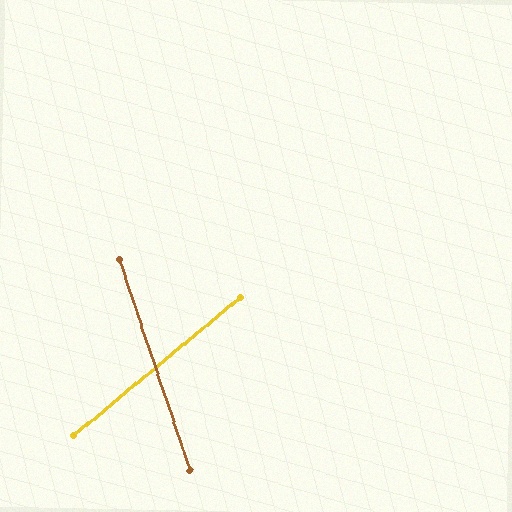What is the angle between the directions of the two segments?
Approximately 69 degrees.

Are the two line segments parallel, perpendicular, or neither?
Neither parallel nor perpendicular — they differ by about 69°.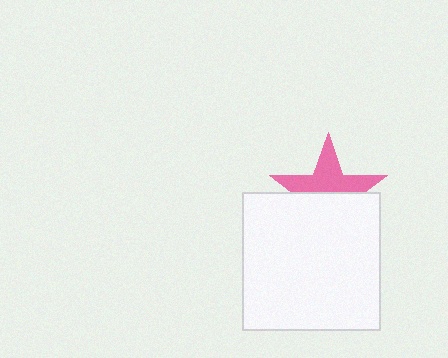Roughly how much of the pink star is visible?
About half of it is visible (roughly 49%).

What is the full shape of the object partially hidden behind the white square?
The partially hidden object is a pink star.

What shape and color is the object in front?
The object in front is a white square.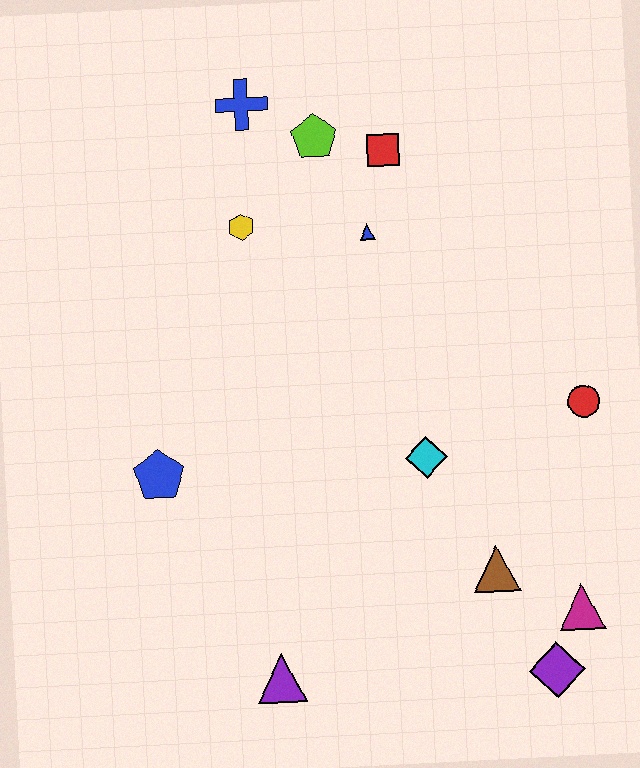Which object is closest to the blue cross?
The lime pentagon is closest to the blue cross.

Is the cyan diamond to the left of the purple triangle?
No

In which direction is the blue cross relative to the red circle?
The blue cross is to the left of the red circle.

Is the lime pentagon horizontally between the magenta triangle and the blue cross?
Yes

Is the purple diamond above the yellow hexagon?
No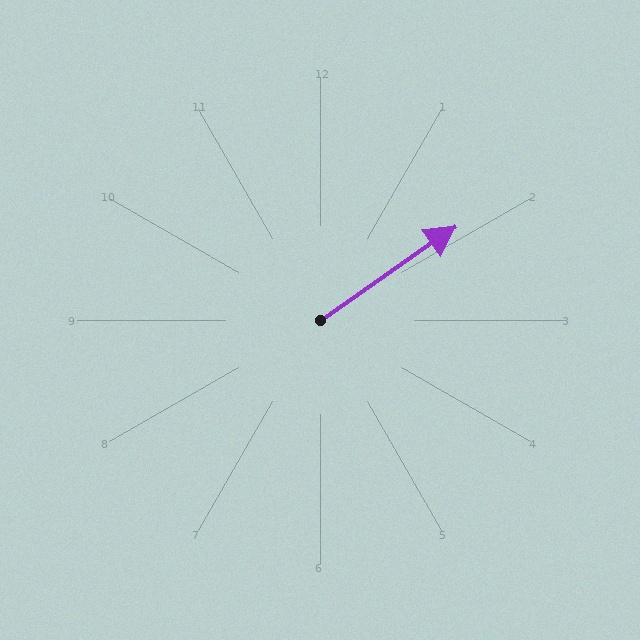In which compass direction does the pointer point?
Northeast.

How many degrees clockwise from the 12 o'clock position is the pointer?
Approximately 55 degrees.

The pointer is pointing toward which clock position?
Roughly 2 o'clock.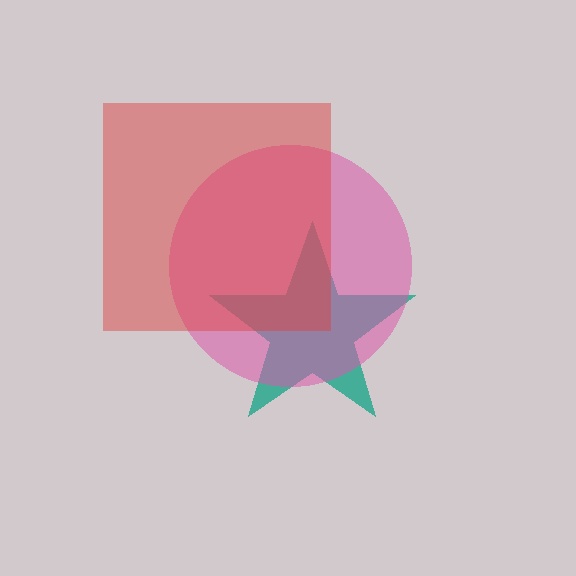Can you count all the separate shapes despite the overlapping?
Yes, there are 3 separate shapes.